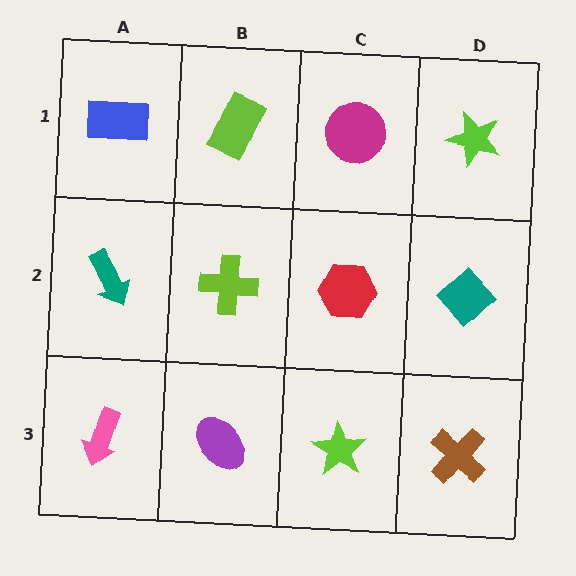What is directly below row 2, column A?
A pink arrow.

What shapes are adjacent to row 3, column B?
A lime cross (row 2, column B), a pink arrow (row 3, column A), a lime star (row 3, column C).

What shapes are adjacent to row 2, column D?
A lime star (row 1, column D), a brown cross (row 3, column D), a red hexagon (row 2, column C).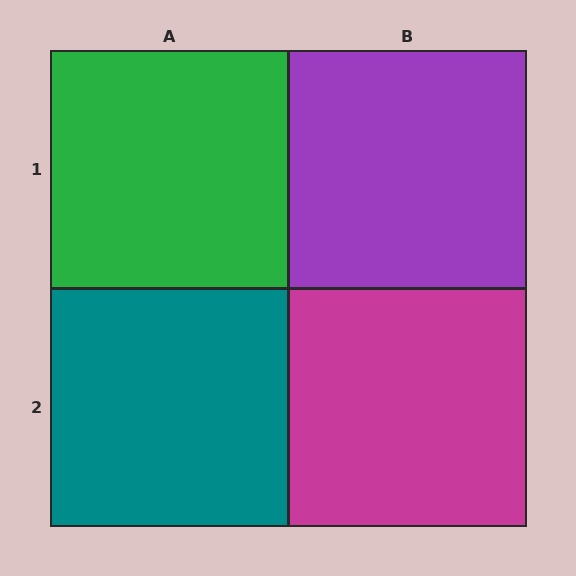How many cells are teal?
1 cell is teal.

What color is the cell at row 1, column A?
Green.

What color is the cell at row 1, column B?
Purple.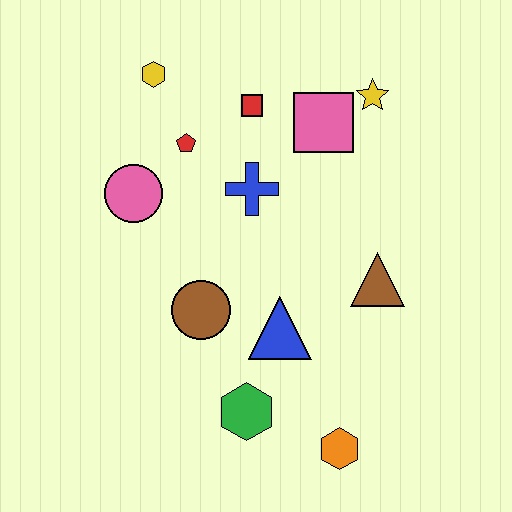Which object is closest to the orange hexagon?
The green hexagon is closest to the orange hexagon.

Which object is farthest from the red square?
The orange hexagon is farthest from the red square.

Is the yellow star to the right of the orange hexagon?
Yes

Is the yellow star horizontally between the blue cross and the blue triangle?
No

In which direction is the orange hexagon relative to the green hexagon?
The orange hexagon is to the right of the green hexagon.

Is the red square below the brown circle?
No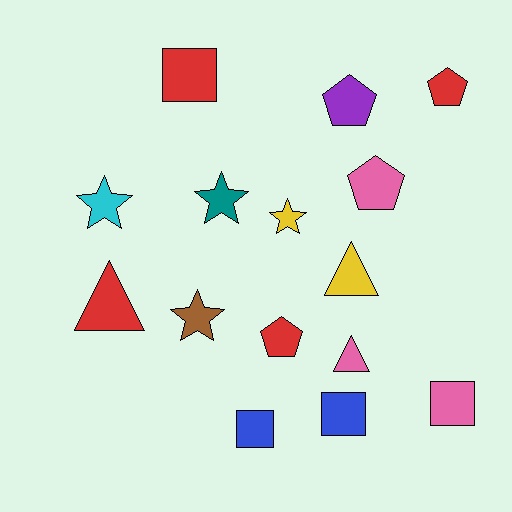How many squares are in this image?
There are 4 squares.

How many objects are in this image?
There are 15 objects.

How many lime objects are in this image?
There are no lime objects.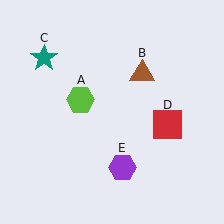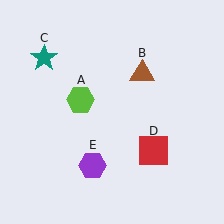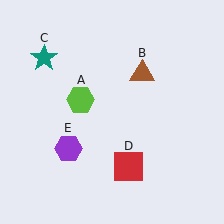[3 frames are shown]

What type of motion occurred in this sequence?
The red square (object D), purple hexagon (object E) rotated clockwise around the center of the scene.